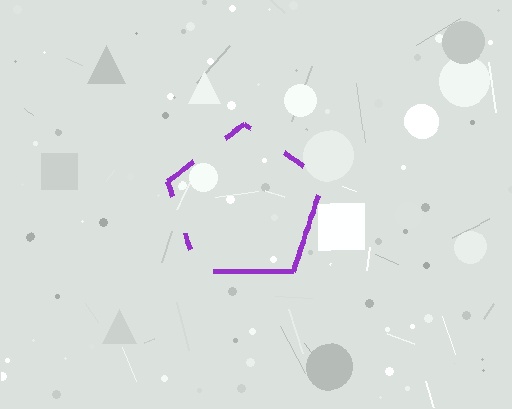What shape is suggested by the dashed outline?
The dashed outline suggests a pentagon.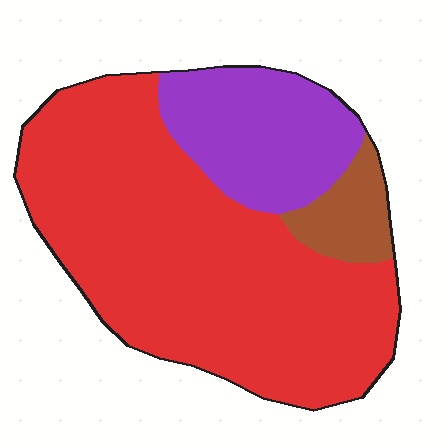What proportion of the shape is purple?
Purple covers 22% of the shape.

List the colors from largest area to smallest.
From largest to smallest: red, purple, brown.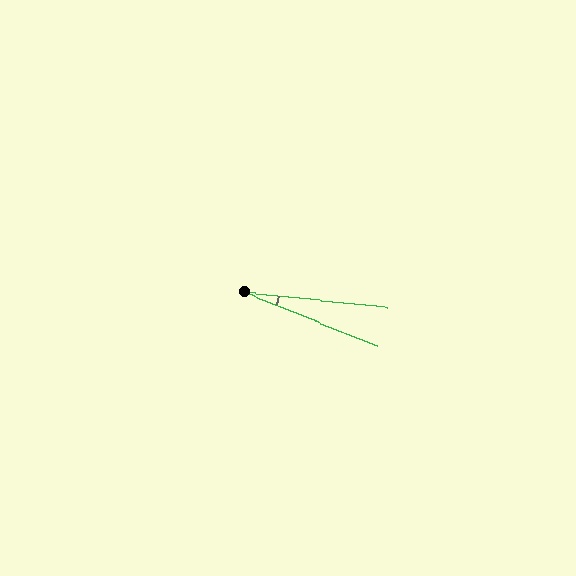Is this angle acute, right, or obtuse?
It is acute.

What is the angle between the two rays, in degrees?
Approximately 16 degrees.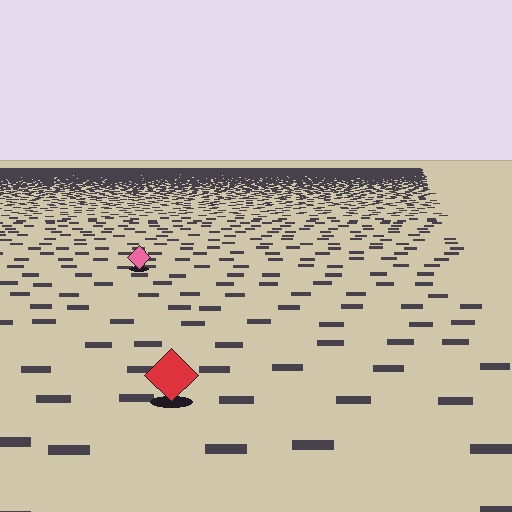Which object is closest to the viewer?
The red diamond is closest. The texture marks near it are larger and more spread out.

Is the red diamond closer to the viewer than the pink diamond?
Yes. The red diamond is closer — you can tell from the texture gradient: the ground texture is coarser near it.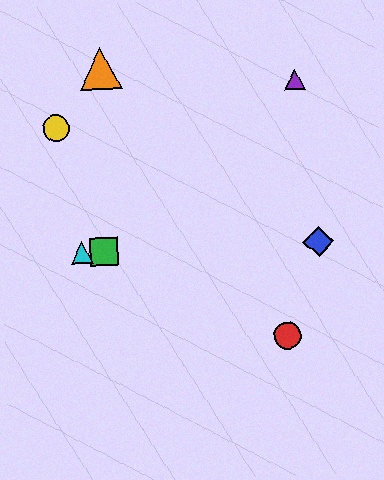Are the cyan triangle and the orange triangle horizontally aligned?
No, the cyan triangle is at y≈253 and the orange triangle is at y≈69.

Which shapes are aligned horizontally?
The blue diamond, the green square, the cyan triangle are aligned horizontally.